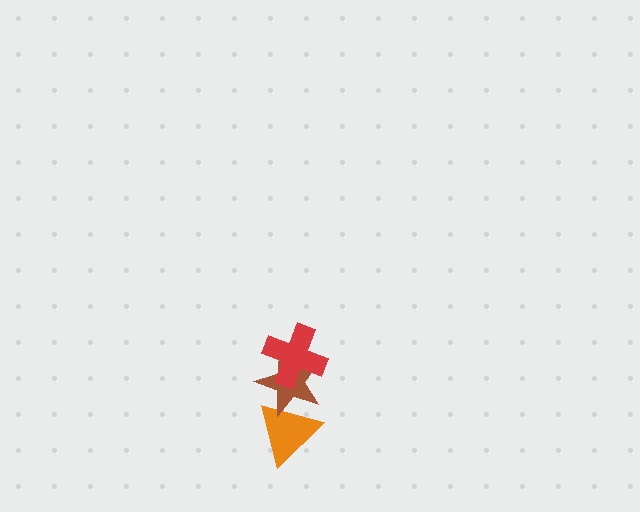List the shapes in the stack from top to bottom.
From top to bottom: the red cross, the brown star, the orange triangle.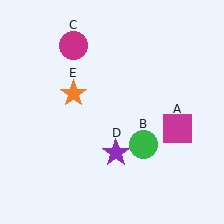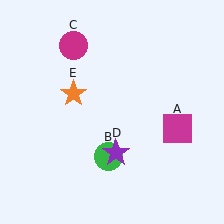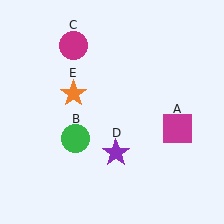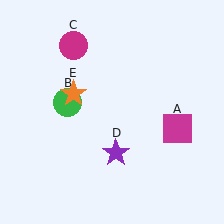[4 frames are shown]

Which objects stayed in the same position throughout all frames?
Magenta square (object A) and magenta circle (object C) and purple star (object D) and orange star (object E) remained stationary.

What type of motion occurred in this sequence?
The green circle (object B) rotated clockwise around the center of the scene.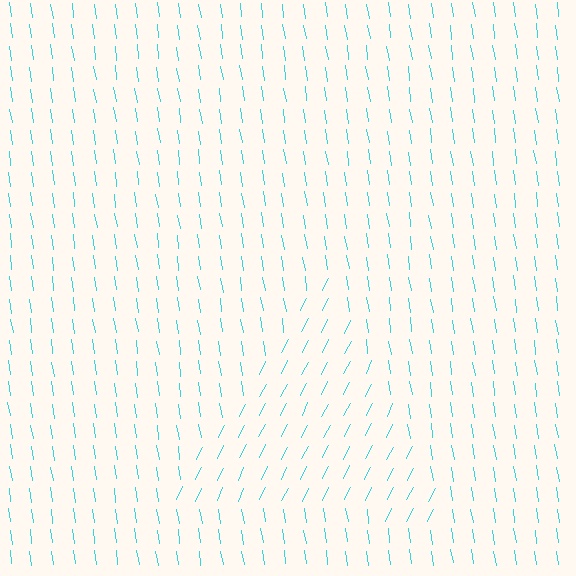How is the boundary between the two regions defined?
The boundary is defined purely by a change in line orientation (approximately 34 degrees difference). All lines are the same color and thickness.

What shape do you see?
I see a triangle.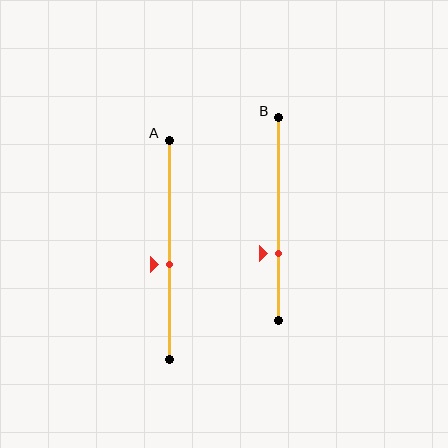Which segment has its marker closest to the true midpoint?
Segment A has its marker closest to the true midpoint.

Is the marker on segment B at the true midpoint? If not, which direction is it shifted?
No, the marker on segment B is shifted downward by about 17% of the segment length.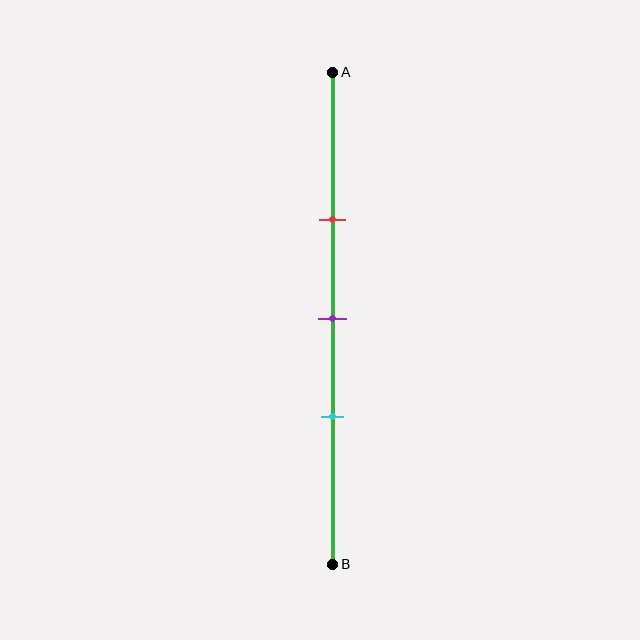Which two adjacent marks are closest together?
The purple and cyan marks are the closest adjacent pair.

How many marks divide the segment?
There are 3 marks dividing the segment.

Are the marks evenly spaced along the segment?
Yes, the marks are approximately evenly spaced.